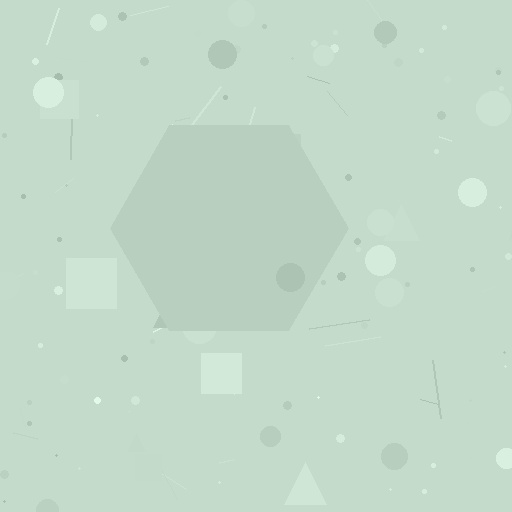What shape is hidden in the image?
A hexagon is hidden in the image.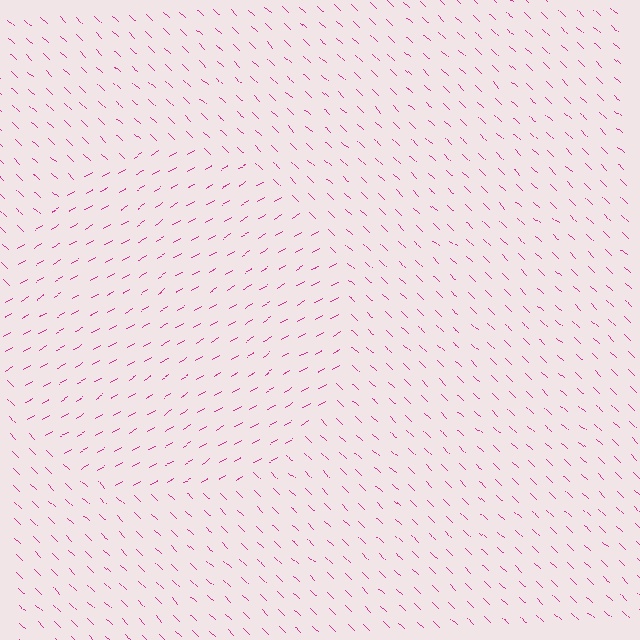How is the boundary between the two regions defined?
The boundary is defined purely by a change in line orientation (approximately 75 degrees difference). All lines are the same color and thickness.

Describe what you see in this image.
The image is filled with small magenta line segments. A circle region in the image has lines oriented differently from the surrounding lines, creating a visible texture boundary.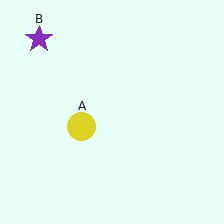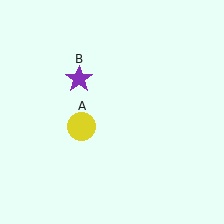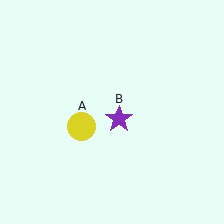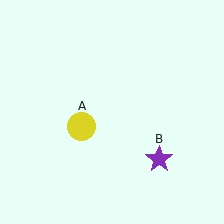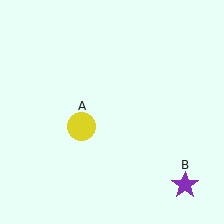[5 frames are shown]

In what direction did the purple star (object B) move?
The purple star (object B) moved down and to the right.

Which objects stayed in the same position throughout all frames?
Yellow circle (object A) remained stationary.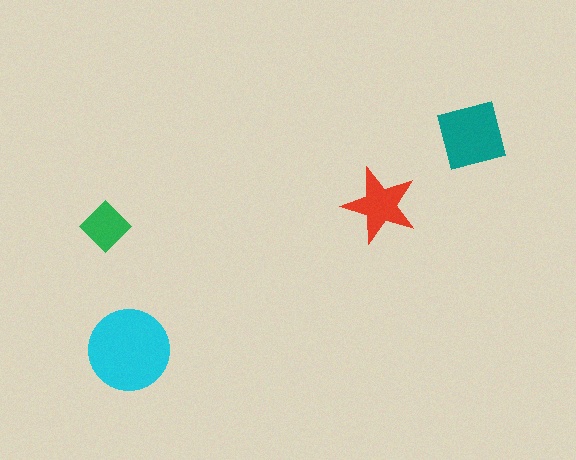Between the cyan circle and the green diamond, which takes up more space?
The cyan circle.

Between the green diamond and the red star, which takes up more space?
The red star.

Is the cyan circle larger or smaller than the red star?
Larger.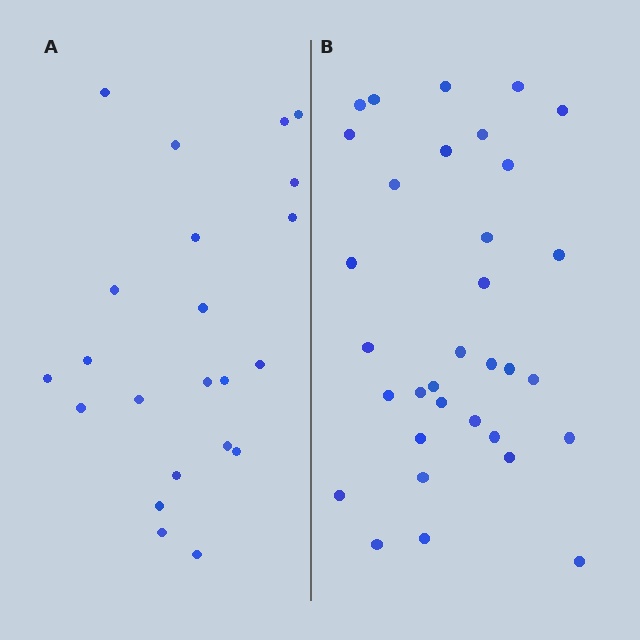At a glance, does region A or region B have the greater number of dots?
Region B (the right region) has more dots.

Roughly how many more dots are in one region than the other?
Region B has roughly 12 or so more dots than region A.